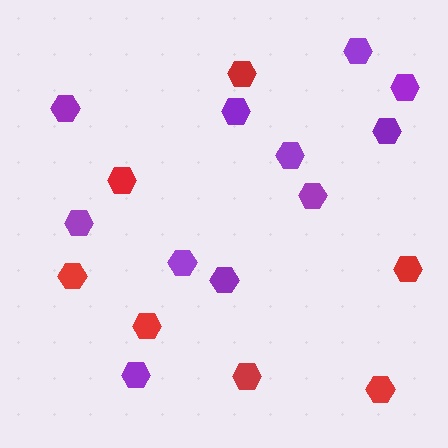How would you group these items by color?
There are 2 groups: one group of red hexagons (7) and one group of purple hexagons (11).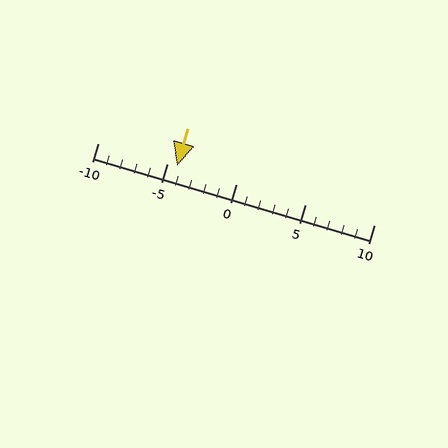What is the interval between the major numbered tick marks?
The major tick marks are spaced 5 units apart.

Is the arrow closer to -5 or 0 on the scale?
The arrow is closer to -5.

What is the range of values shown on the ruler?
The ruler shows values from -10 to 10.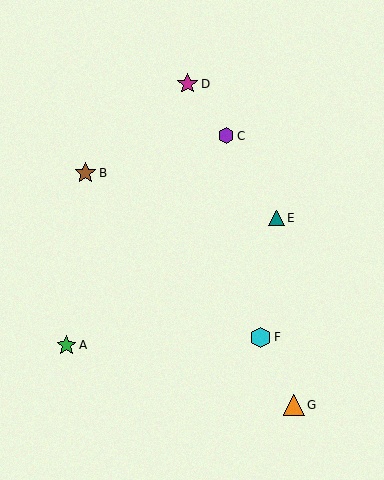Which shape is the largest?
The brown star (labeled B) is the largest.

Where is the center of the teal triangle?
The center of the teal triangle is at (277, 218).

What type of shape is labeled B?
Shape B is a brown star.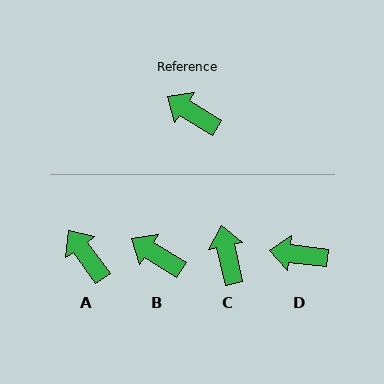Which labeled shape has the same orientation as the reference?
B.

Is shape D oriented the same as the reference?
No, it is off by about 25 degrees.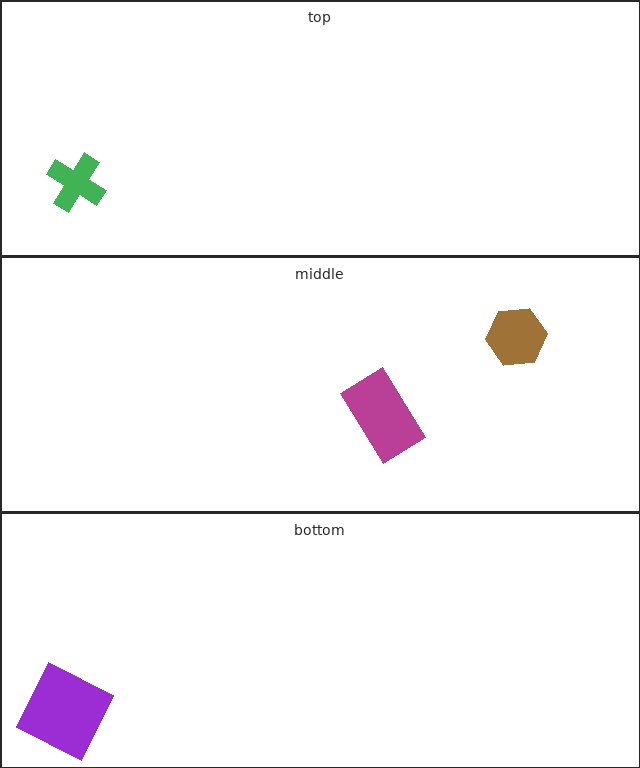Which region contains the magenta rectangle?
The middle region.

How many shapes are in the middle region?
2.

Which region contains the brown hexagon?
The middle region.